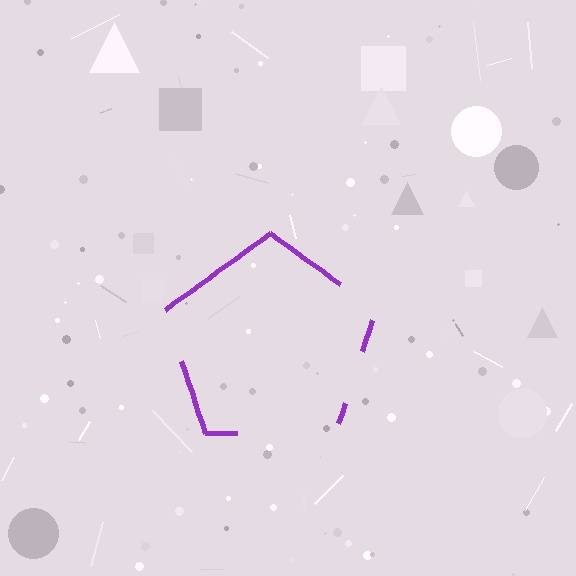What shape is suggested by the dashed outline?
The dashed outline suggests a pentagon.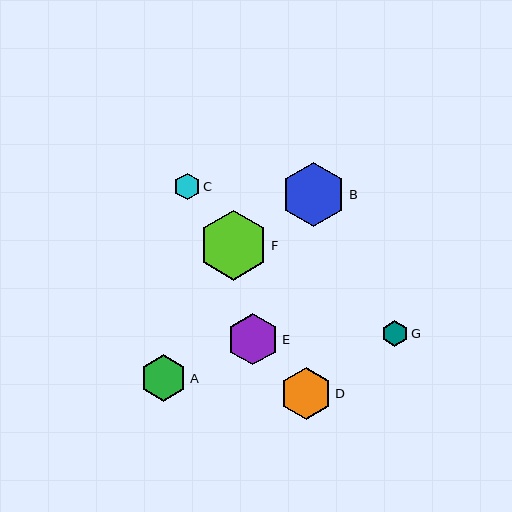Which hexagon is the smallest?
Hexagon G is the smallest with a size of approximately 25 pixels.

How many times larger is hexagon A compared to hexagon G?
Hexagon A is approximately 1.8 times the size of hexagon G.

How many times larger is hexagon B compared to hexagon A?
Hexagon B is approximately 1.4 times the size of hexagon A.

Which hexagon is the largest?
Hexagon F is the largest with a size of approximately 70 pixels.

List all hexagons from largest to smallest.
From largest to smallest: F, B, D, E, A, C, G.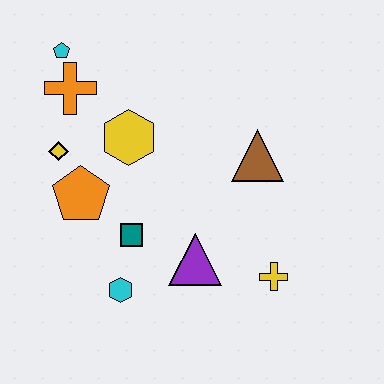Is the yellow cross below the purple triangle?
Yes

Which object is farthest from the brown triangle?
The cyan pentagon is farthest from the brown triangle.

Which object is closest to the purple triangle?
The teal square is closest to the purple triangle.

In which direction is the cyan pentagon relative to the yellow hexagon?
The cyan pentagon is above the yellow hexagon.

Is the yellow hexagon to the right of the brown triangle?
No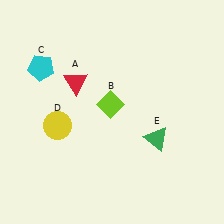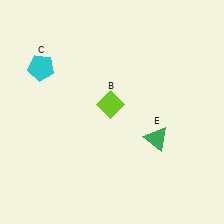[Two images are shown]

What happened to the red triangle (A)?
The red triangle (A) was removed in Image 2. It was in the top-left area of Image 1.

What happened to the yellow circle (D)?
The yellow circle (D) was removed in Image 2. It was in the bottom-left area of Image 1.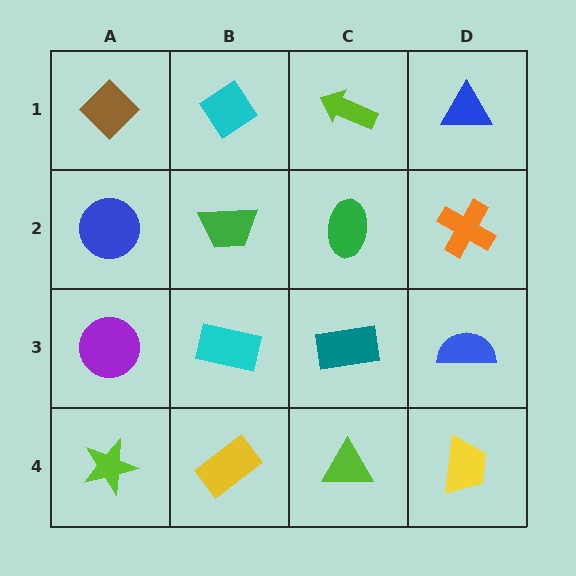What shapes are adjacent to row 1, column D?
An orange cross (row 2, column D), a lime arrow (row 1, column C).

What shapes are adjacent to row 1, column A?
A blue circle (row 2, column A), a cyan diamond (row 1, column B).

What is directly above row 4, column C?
A teal rectangle.